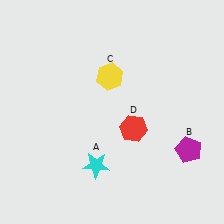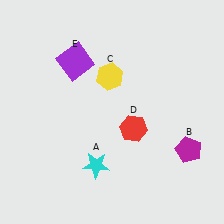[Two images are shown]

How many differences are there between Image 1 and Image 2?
There is 1 difference between the two images.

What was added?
A purple square (E) was added in Image 2.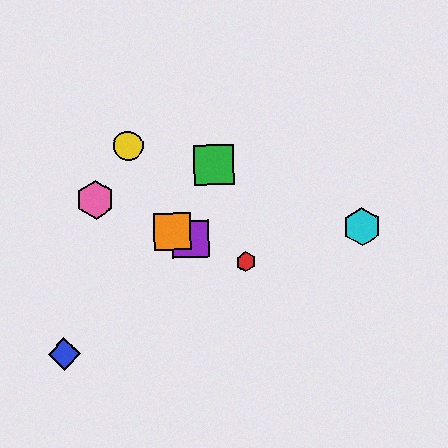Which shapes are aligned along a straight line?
The red hexagon, the purple square, the orange square, the pink hexagon are aligned along a straight line.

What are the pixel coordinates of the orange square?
The orange square is at (172, 231).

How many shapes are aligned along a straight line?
4 shapes (the red hexagon, the purple square, the orange square, the pink hexagon) are aligned along a straight line.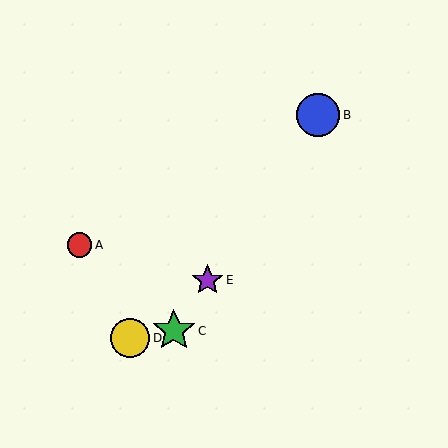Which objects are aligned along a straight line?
Objects B, C, E are aligned along a straight line.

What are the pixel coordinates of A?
Object A is at (79, 245).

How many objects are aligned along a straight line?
3 objects (B, C, E) are aligned along a straight line.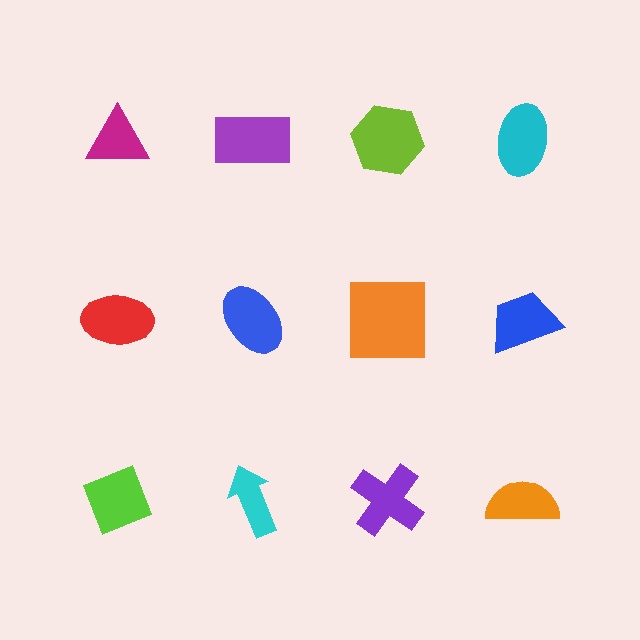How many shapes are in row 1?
4 shapes.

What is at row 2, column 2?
A blue ellipse.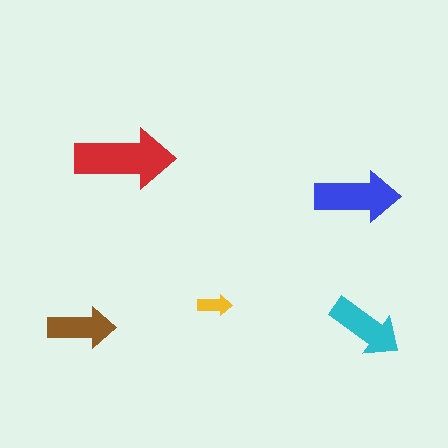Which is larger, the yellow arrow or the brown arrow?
The brown one.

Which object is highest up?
The red arrow is topmost.